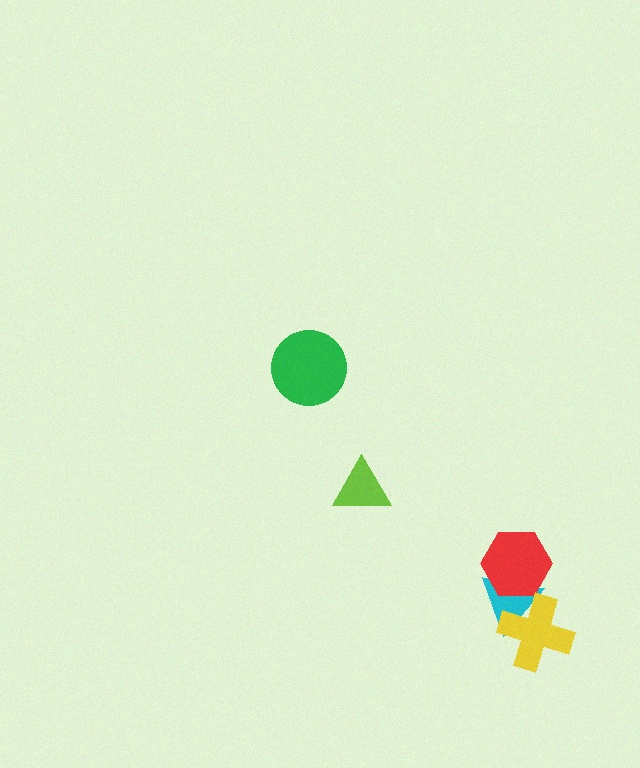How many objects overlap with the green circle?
0 objects overlap with the green circle.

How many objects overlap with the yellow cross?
1 object overlaps with the yellow cross.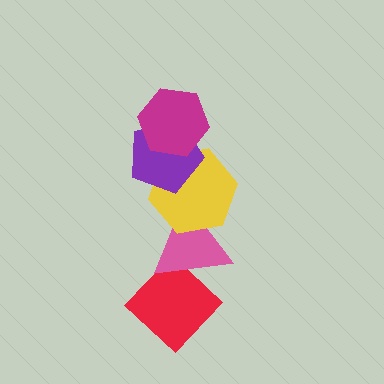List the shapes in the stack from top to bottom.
From top to bottom: the magenta hexagon, the purple pentagon, the yellow hexagon, the pink triangle, the red diamond.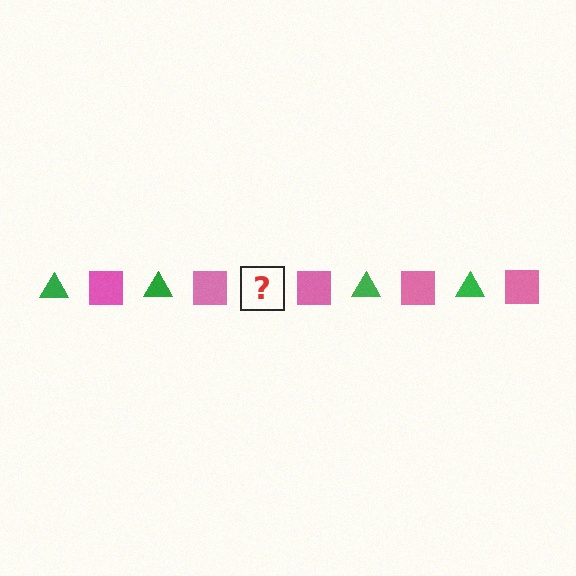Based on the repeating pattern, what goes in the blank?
The blank should be a green triangle.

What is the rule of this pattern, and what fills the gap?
The rule is that the pattern alternates between green triangle and pink square. The gap should be filled with a green triangle.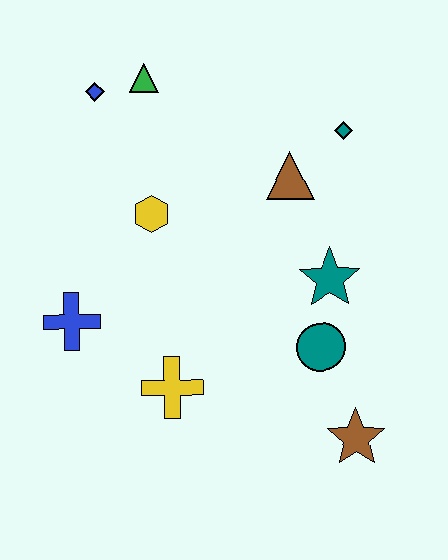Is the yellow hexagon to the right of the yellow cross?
No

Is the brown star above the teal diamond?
No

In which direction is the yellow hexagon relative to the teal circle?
The yellow hexagon is to the left of the teal circle.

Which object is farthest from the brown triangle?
The brown star is farthest from the brown triangle.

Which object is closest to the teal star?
The teal circle is closest to the teal star.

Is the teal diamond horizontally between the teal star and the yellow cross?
No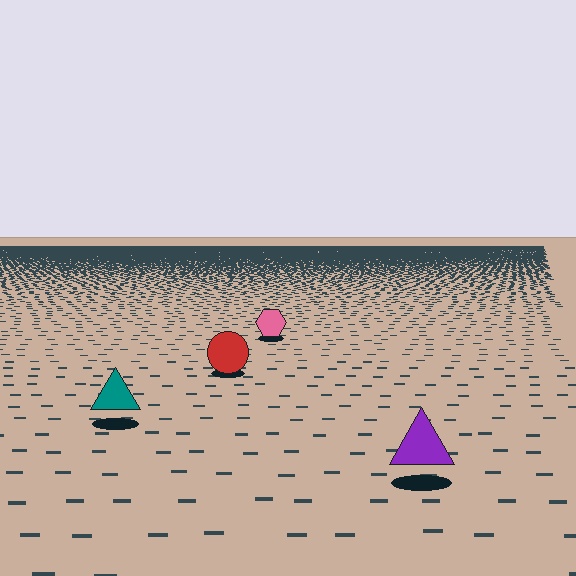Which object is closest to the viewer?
The purple triangle is closest. The texture marks near it are larger and more spread out.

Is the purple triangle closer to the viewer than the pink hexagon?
Yes. The purple triangle is closer — you can tell from the texture gradient: the ground texture is coarser near it.